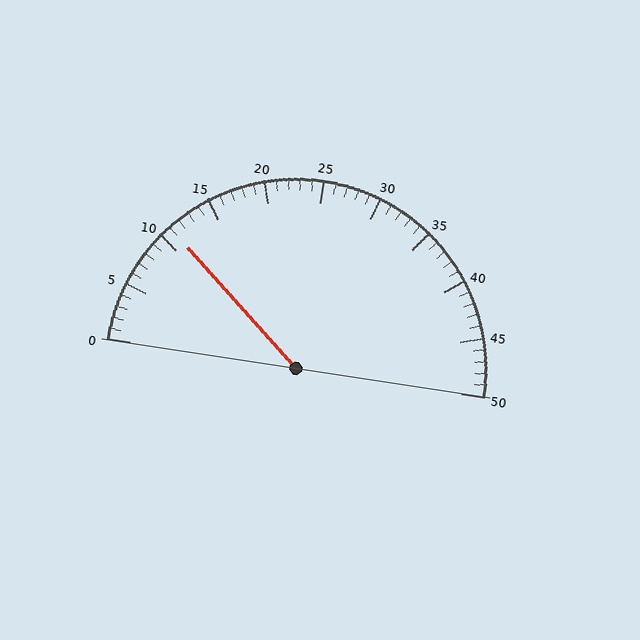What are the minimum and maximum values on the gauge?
The gauge ranges from 0 to 50.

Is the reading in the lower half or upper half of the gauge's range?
The reading is in the lower half of the range (0 to 50).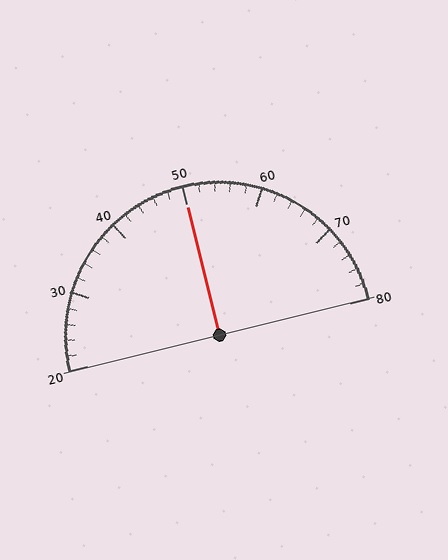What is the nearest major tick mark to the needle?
The nearest major tick mark is 50.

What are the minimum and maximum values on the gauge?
The gauge ranges from 20 to 80.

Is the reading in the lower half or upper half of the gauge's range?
The reading is in the upper half of the range (20 to 80).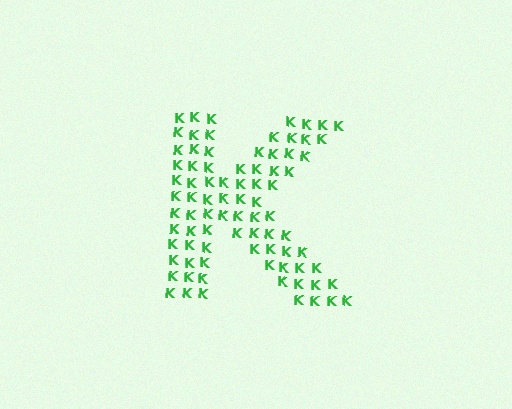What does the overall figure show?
The overall figure shows the letter K.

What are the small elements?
The small elements are letter K's.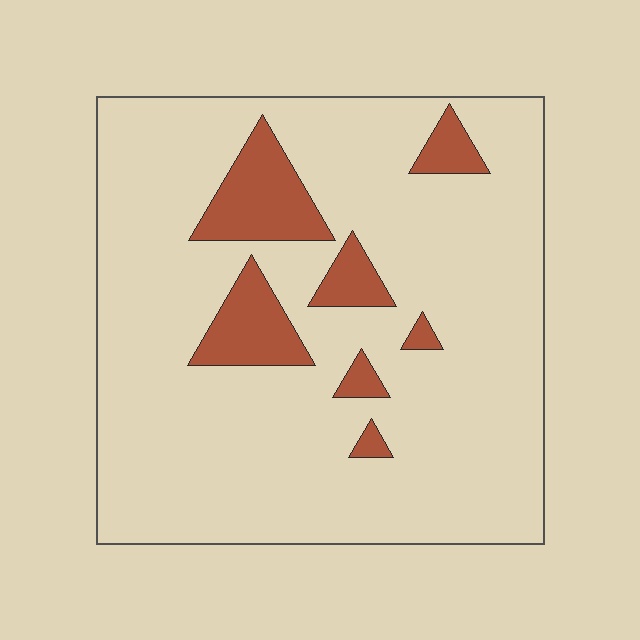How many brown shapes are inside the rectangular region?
7.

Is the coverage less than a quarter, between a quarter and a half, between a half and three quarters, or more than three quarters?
Less than a quarter.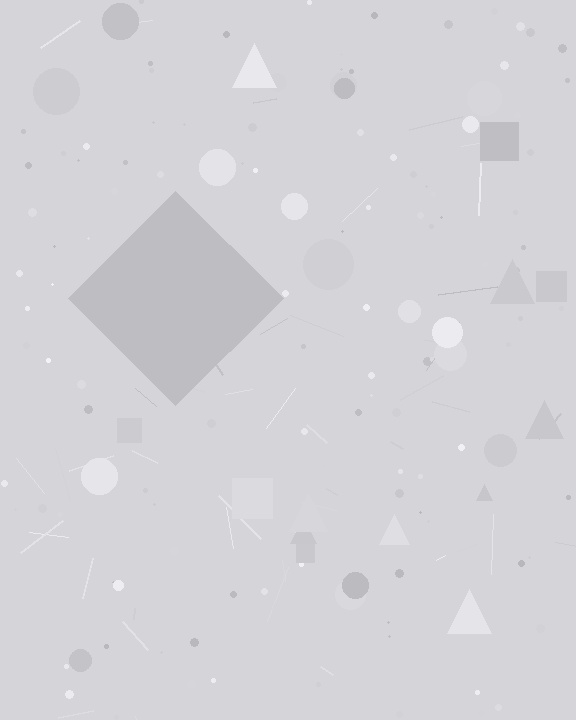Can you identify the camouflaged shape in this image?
The camouflaged shape is a diamond.